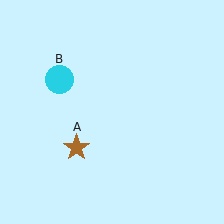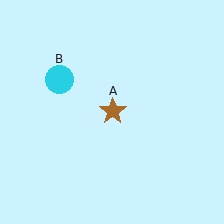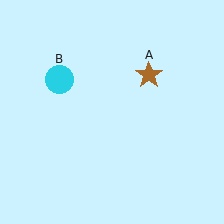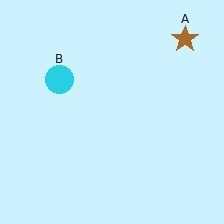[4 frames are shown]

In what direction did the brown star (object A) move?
The brown star (object A) moved up and to the right.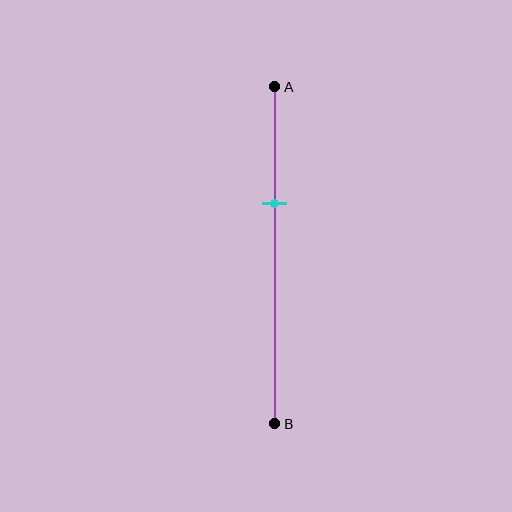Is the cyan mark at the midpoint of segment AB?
No, the mark is at about 35% from A, not at the 50% midpoint.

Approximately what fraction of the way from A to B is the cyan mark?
The cyan mark is approximately 35% of the way from A to B.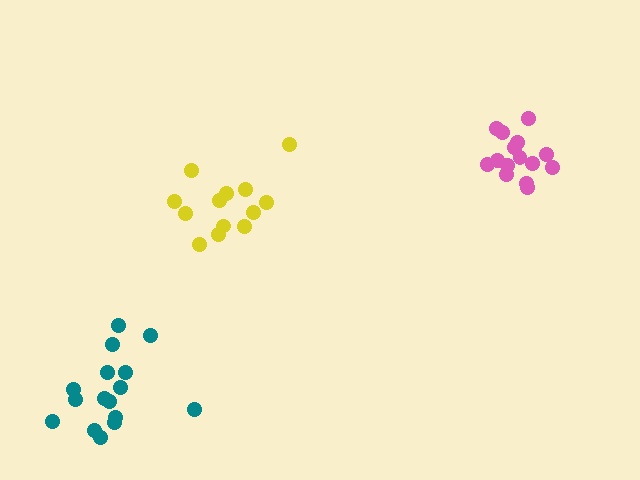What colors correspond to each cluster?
The clusters are colored: yellow, teal, pink.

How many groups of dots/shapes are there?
There are 3 groups.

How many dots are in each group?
Group 1: 13 dots, Group 2: 16 dots, Group 3: 15 dots (44 total).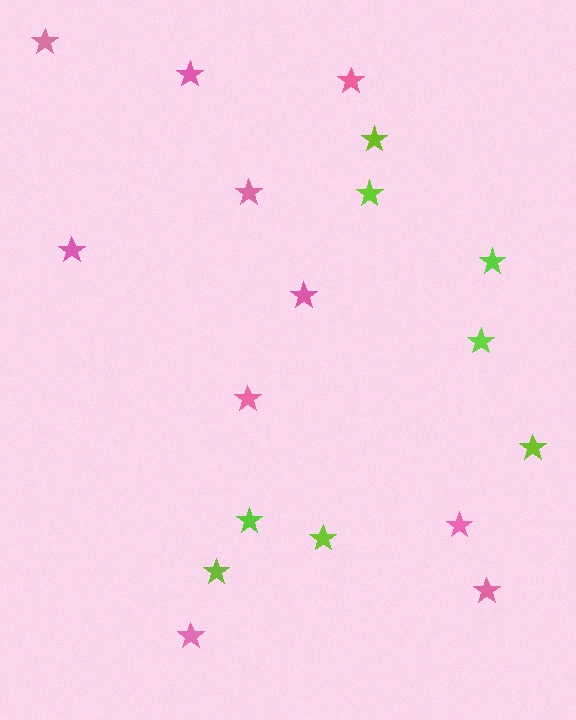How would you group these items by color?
There are 2 groups: one group of pink stars (10) and one group of lime stars (8).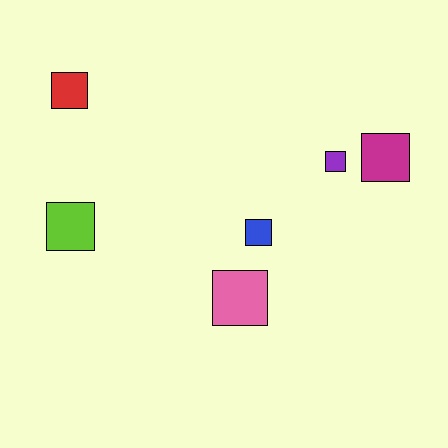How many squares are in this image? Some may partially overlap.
There are 6 squares.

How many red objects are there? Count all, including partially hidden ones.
There is 1 red object.